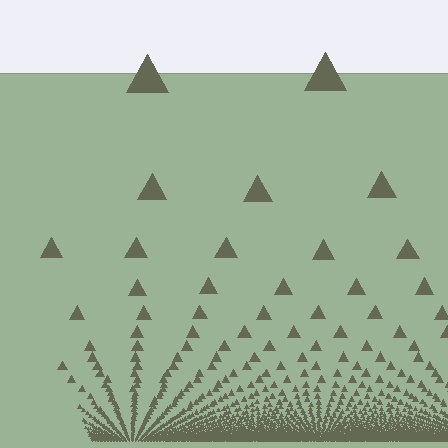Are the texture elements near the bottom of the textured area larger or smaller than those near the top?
Smaller. The gradient is inverted — elements near the bottom are smaller and denser.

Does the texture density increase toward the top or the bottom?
Density increases toward the bottom.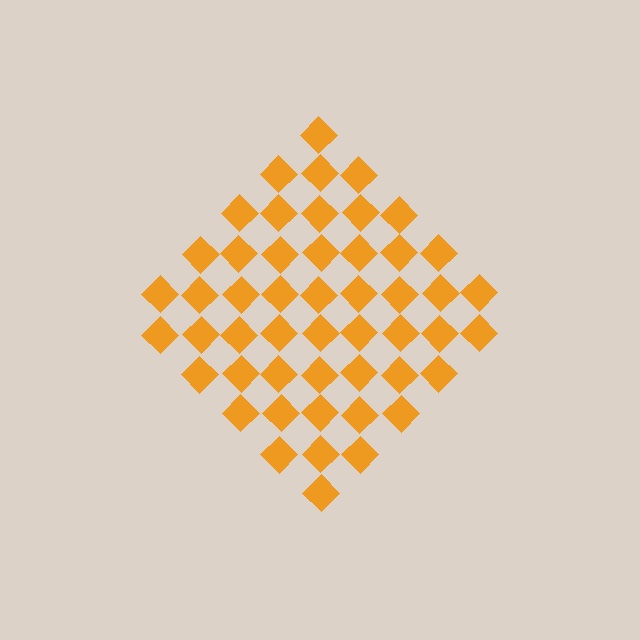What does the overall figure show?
The overall figure shows a diamond.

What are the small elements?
The small elements are diamonds.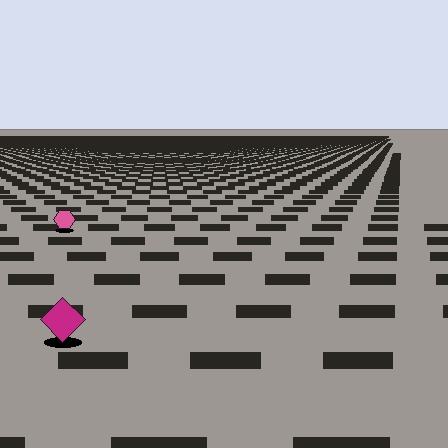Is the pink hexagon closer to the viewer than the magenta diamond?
No. The magenta diamond is closer — you can tell from the texture gradient: the ground texture is coarser near it.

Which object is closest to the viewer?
The magenta diamond is closest. The texture marks near it are larger and more spread out.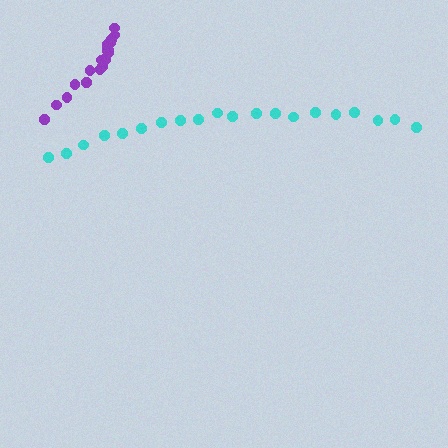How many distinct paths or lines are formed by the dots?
There are 2 distinct paths.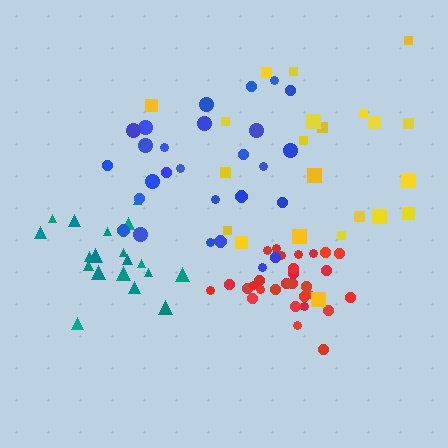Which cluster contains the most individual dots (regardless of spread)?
Red (30).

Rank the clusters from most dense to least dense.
red, teal, blue, yellow.